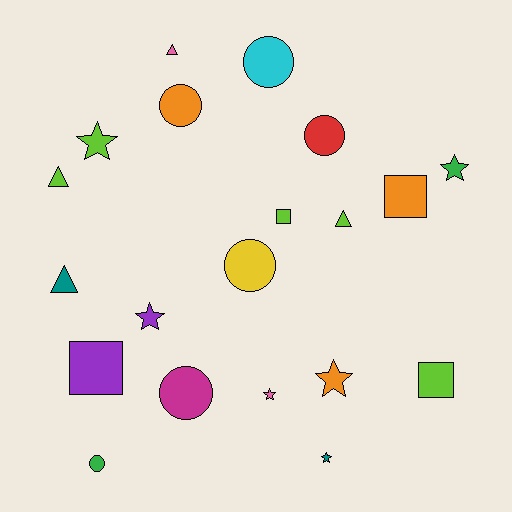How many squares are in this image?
There are 4 squares.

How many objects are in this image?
There are 20 objects.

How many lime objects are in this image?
There are 5 lime objects.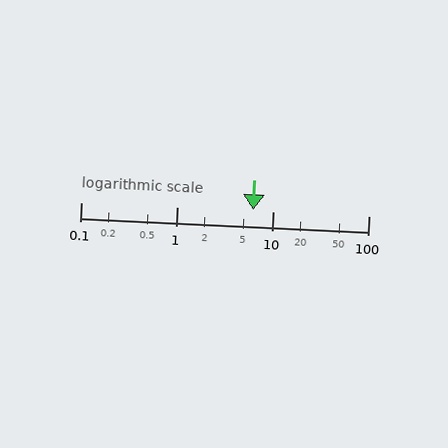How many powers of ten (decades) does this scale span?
The scale spans 3 decades, from 0.1 to 100.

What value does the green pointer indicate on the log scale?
The pointer indicates approximately 6.2.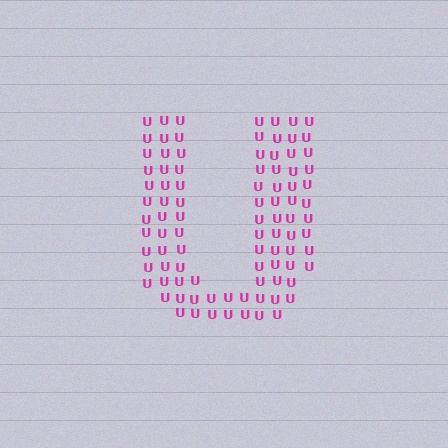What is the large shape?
The large shape is the letter U.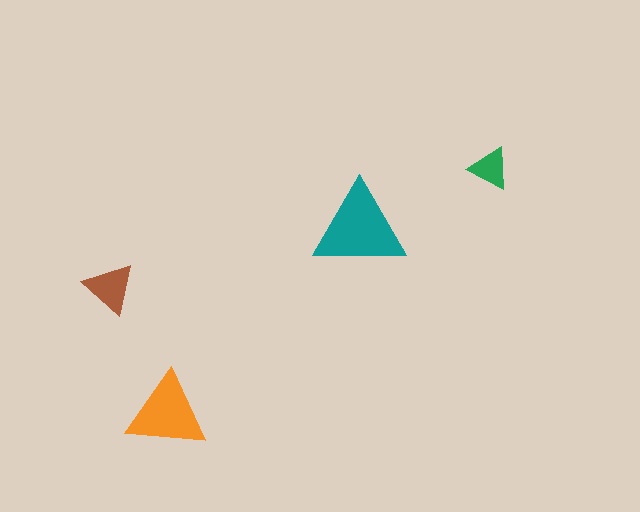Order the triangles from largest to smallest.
the teal one, the orange one, the brown one, the green one.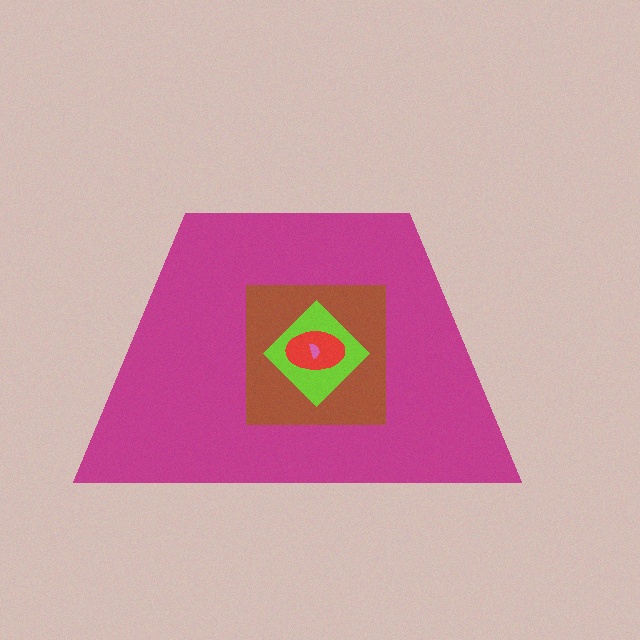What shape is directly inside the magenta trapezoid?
The brown square.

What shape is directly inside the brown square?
The lime diamond.